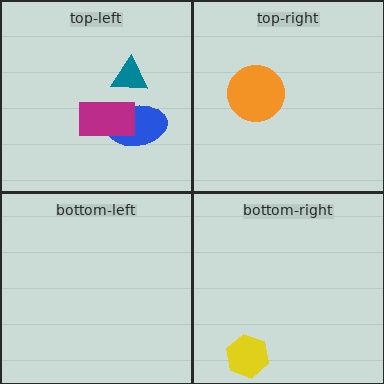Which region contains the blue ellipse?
The top-left region.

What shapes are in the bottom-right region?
The yellow hexagon.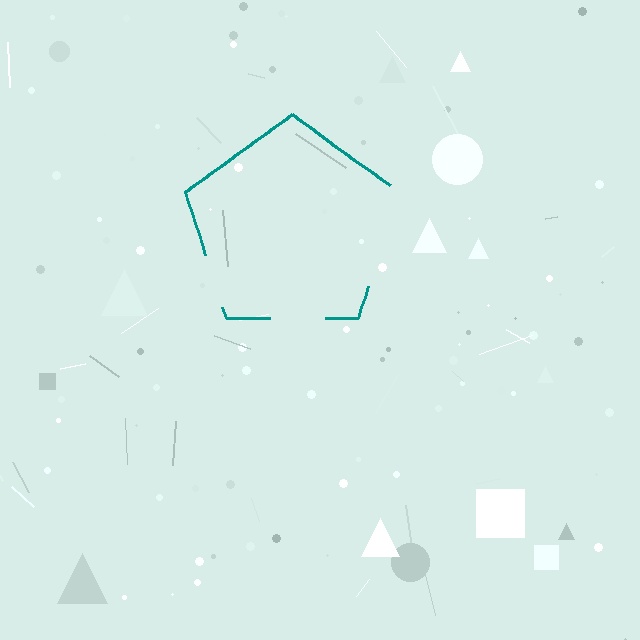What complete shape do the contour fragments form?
The contour fragments form a pentagon.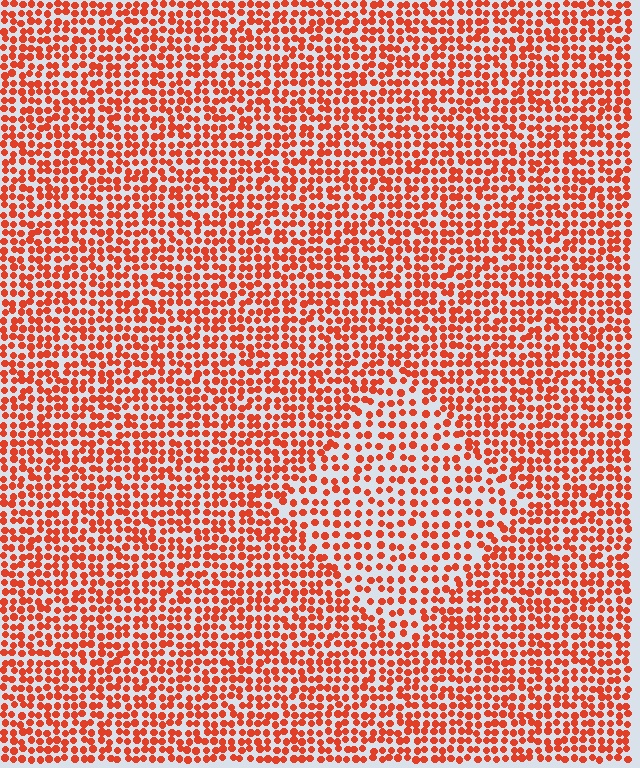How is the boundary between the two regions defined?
The boundary is defined by a change in element density (approximately 1.6x ratio). All elements are the same color, size, and shape.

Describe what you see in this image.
The image contains small red elements arranged at two different densities. A diamond-shaped region is visible where the elements are less densely packed than the surrounding area.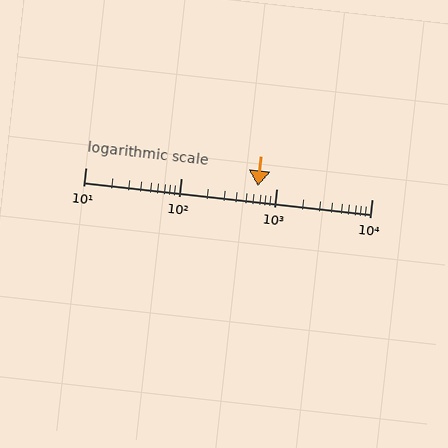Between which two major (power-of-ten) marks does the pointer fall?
The pointer is between 100 and 1000.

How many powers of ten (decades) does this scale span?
The scale spans 3 decades, from 10 to 10000.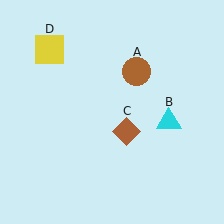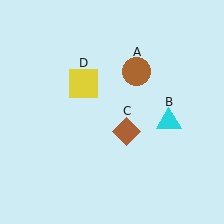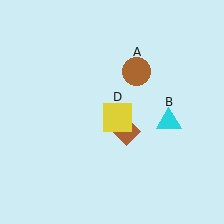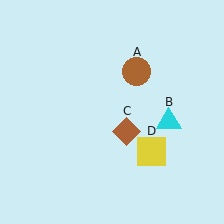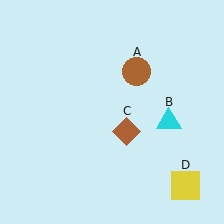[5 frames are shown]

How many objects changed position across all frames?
1 object changed position: yellow square (object D).